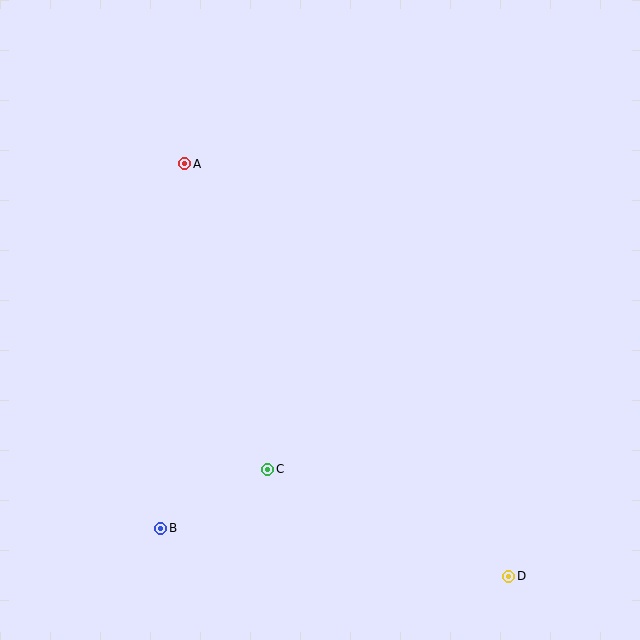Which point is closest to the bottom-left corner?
Point B is closest to the bottom-left corner.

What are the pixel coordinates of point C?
Point C is at (268, 469).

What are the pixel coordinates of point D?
Point D is at (509, 576).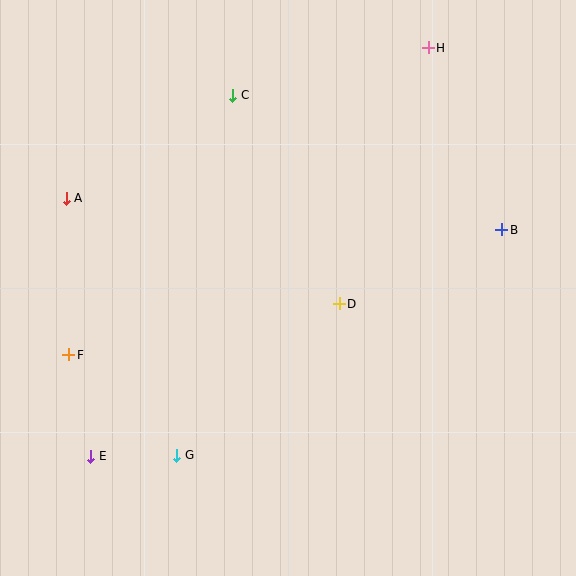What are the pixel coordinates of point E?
Point E is at (91, 456).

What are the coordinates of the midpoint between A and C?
The midpoint between A and C is at (149, 147).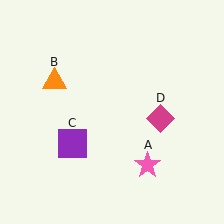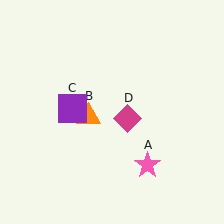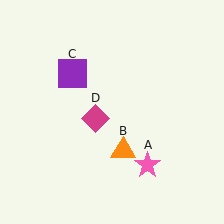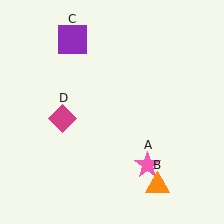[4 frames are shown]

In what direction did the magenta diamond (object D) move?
The magenta diamond (object D) moved left.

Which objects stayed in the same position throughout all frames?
Pink star (object A) remained stationary.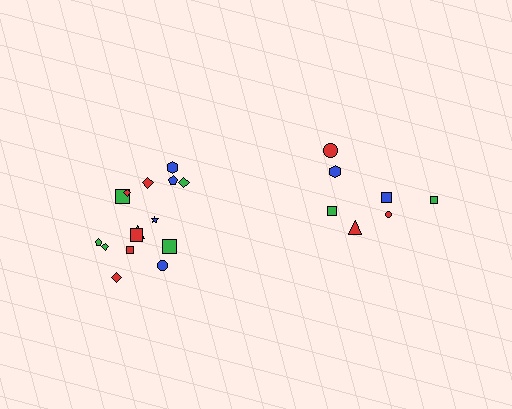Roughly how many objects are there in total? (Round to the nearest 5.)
Roughly 20 objects in total.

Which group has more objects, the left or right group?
The left group.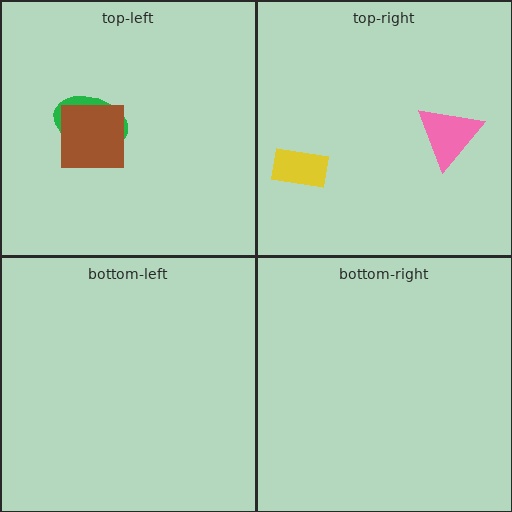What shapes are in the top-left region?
The green ellipse, the brown square.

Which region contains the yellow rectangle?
The top-right region.